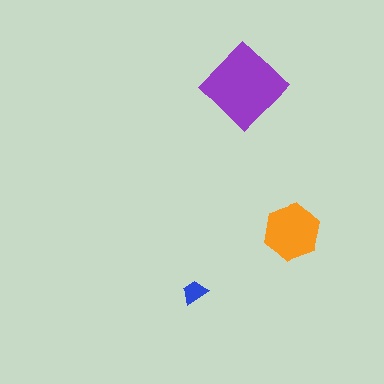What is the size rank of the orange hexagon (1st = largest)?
2nd.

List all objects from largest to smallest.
The purple diamond, the orange hexagon, the blue trapezoid.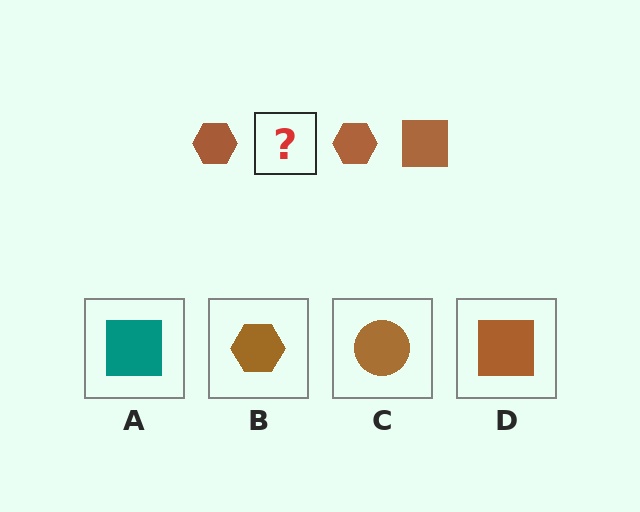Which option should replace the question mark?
Option D.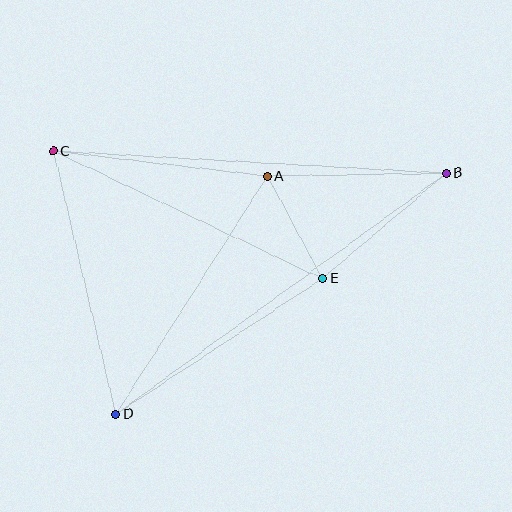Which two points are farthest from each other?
Points B and D are farthest from each other.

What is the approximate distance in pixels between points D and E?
The distance between D and E is approximately 247 pixels.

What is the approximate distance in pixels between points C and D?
The distance between C and D is approximately 270 pixels.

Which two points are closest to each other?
Points A and E are closest to each other.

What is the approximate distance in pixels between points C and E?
The distance between C and E is approximately 298 pixels.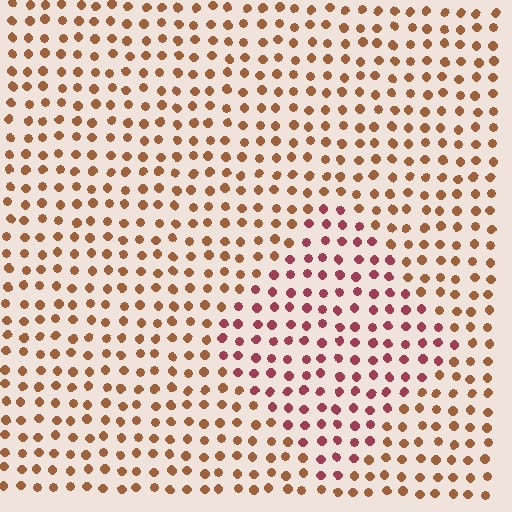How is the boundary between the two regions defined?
The boundary is defined purely by a slight shift in hue (about 37 degrees). Spacing, size, and orientation are identical on both sides.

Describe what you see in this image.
The image is filled with small brown elements in a uniform arrangement. A diamond-shaped region is visible where the elements are tinted to a slightly different hue, forming a subtle color boundary.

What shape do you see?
I see a diamond.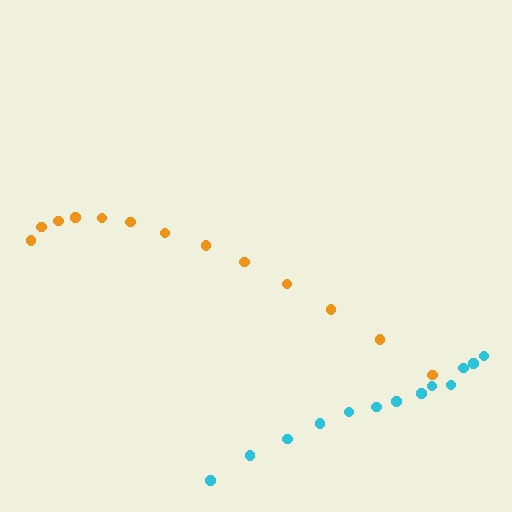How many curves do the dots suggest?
There are 2 distinct paths.